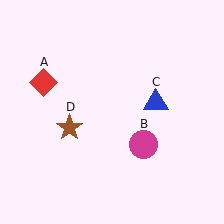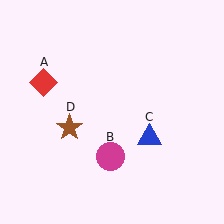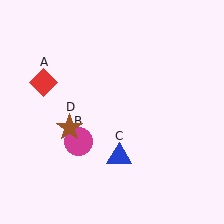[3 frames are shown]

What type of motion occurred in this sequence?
The magenta circle (object B), blue triangle (object C) rotated clockwise around the center of the scene.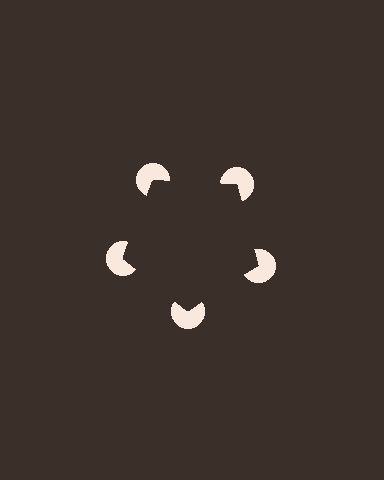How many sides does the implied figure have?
5 sides.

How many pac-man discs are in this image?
There are 5 — one at each vertex of the illusory pentagon.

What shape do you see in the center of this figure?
An illusory pentagon — its edges are inferred from the aligned wedge cuts in the pac-man discs, not physically drawn.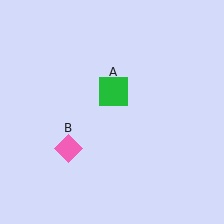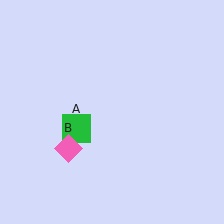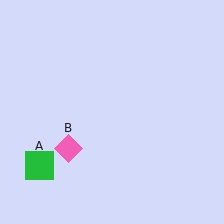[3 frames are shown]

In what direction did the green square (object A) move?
The green square (object A) moved down and to the left.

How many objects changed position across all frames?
1 object changed position: green square (object A).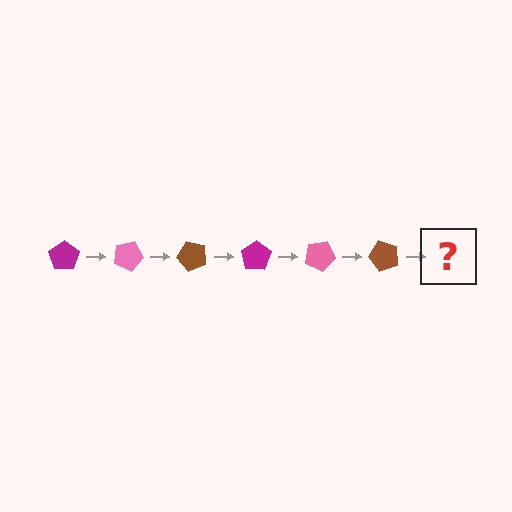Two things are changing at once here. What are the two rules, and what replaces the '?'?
The two rules are that it rotates 25 degrees each step and the color cycles through magenta, pink, and brown. The '?' should be a magenta pentagon, rotated 150 degrees from the start.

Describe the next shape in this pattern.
It should be a magenta pentagon, rotated 150 degrees from the start.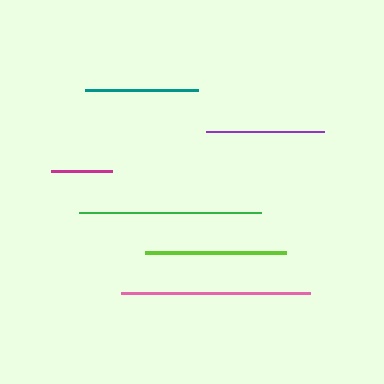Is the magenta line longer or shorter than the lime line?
The lime line is longer than the magenta line.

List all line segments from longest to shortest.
From longest to shortest: pink, green, lime, purple, teal, magenta.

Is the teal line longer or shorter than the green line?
The green line is longer than the teal line.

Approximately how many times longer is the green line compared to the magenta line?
The green line is approximately 3.0 times the length of the magenta line.